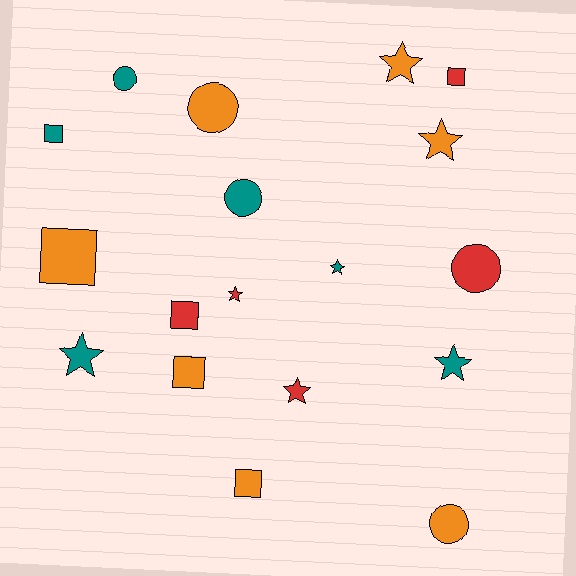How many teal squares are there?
There is 1 teal square.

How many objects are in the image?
There are 18 objects.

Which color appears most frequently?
Orange, with 7 objects.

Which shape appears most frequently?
Star, with 7 objects.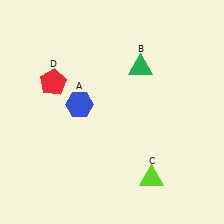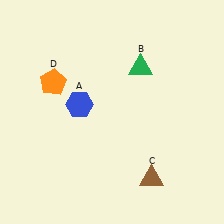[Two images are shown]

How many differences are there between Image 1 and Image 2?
There are 2 differences between the two images.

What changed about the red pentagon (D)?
In Image 1, D is red. In Image 2, it changed to orange.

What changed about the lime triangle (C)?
In Image 1, C is lime. In Image 2, it changed to brown.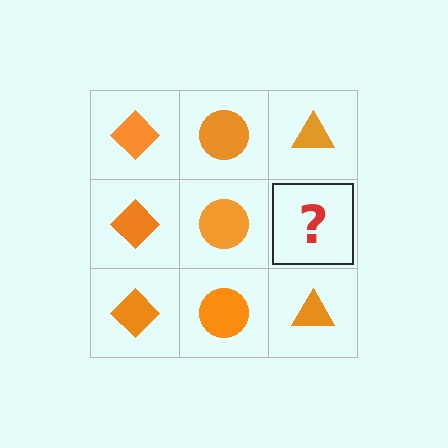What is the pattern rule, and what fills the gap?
The rule is that each column has a consistent shape. The gap should be filled with an orange triangle.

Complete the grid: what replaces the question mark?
The question mark should be replaced with an orange triangle.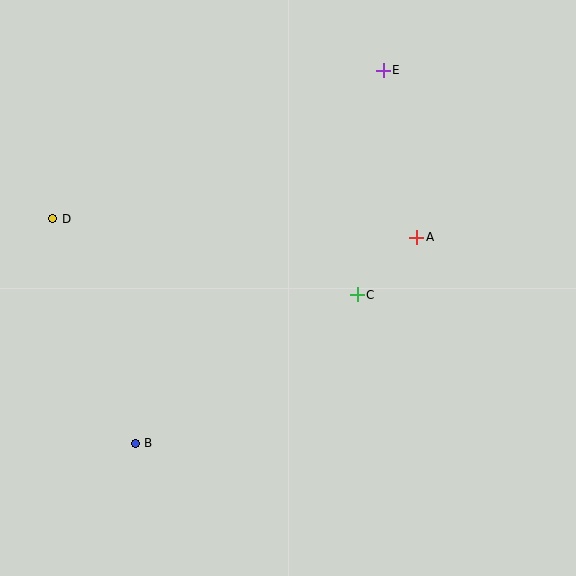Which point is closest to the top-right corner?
Point E is closest to the top-right corner.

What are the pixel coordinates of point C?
Point C is at (357, 295).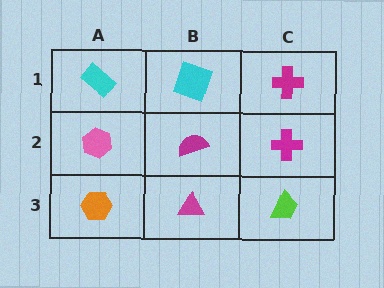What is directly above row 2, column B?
A cyan square.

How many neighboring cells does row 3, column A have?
2.